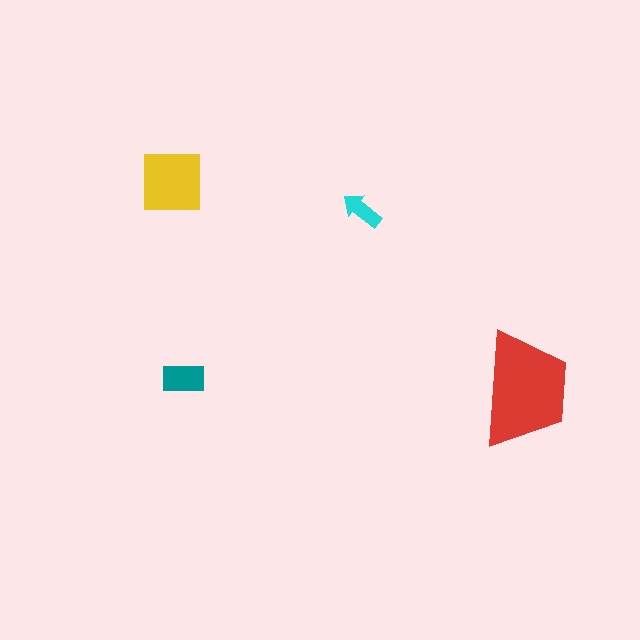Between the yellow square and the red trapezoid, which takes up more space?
The red trapezoid.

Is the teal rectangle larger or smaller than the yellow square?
Smaller.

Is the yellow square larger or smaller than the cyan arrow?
Larger.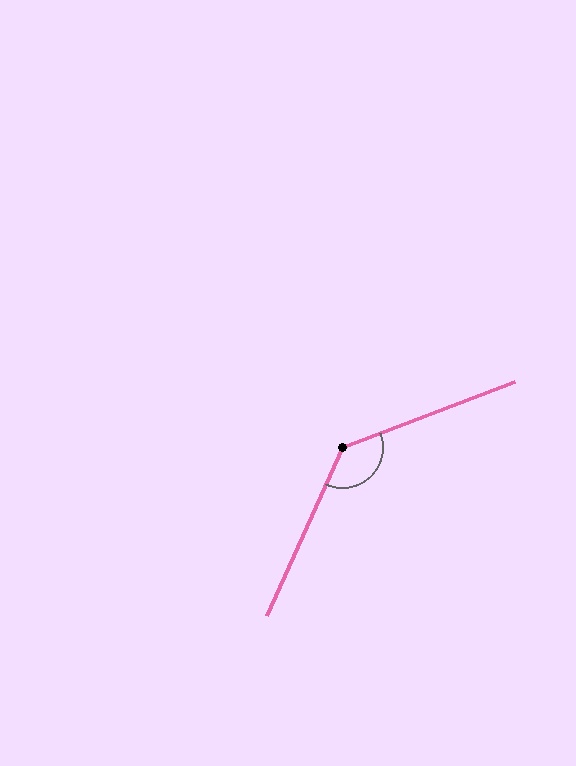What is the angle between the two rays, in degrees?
Approximately 135 degrees.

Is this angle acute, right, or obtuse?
It is obtuse.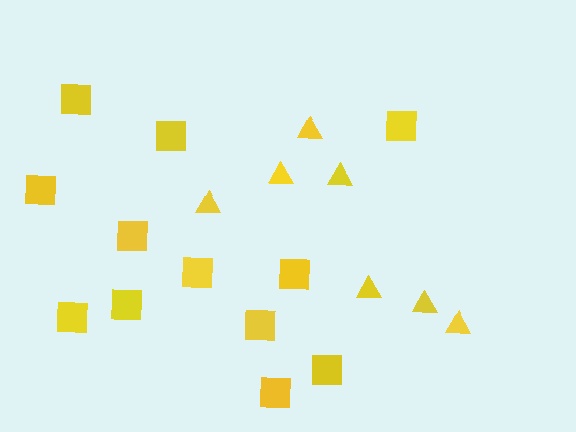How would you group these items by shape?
There are 2 groups: one group of squares (12) and one group of triangles (7).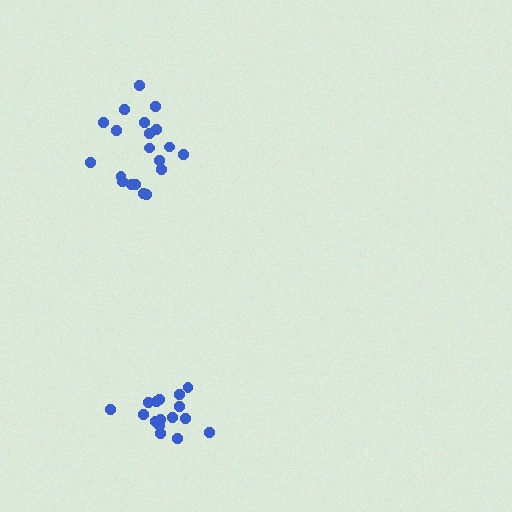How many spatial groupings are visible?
There are 2 spatial groupings.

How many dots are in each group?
Group 1: 16 dots, Group 2: 20 dots (36 total).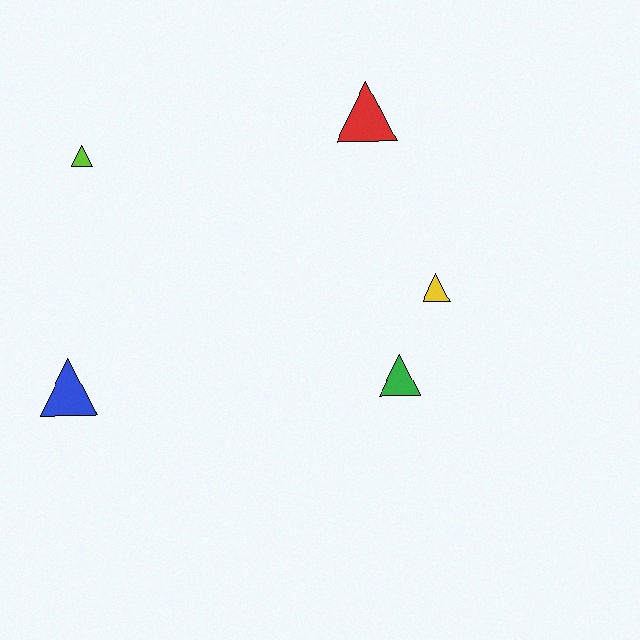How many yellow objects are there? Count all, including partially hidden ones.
There is 1 yellow object.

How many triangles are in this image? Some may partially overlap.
There are 5 triangles.